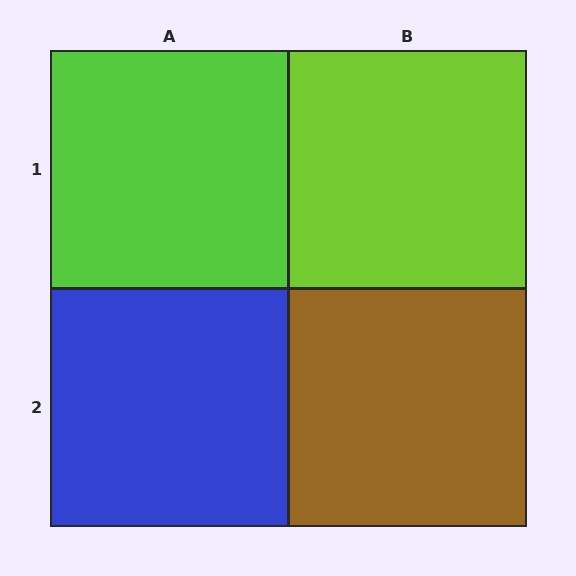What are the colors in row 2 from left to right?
Blue, brown.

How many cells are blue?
1 cell is blue.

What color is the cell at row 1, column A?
Lime.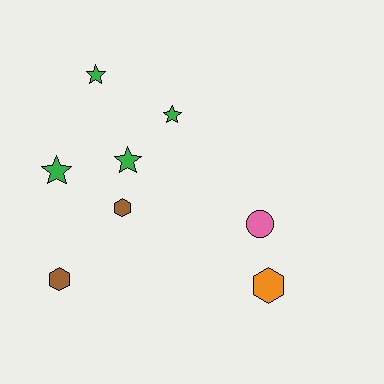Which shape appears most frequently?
Star, with 4 objects.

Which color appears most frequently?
Green, with 4 objects.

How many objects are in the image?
There are 8 objects.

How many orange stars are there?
There are no orange stars.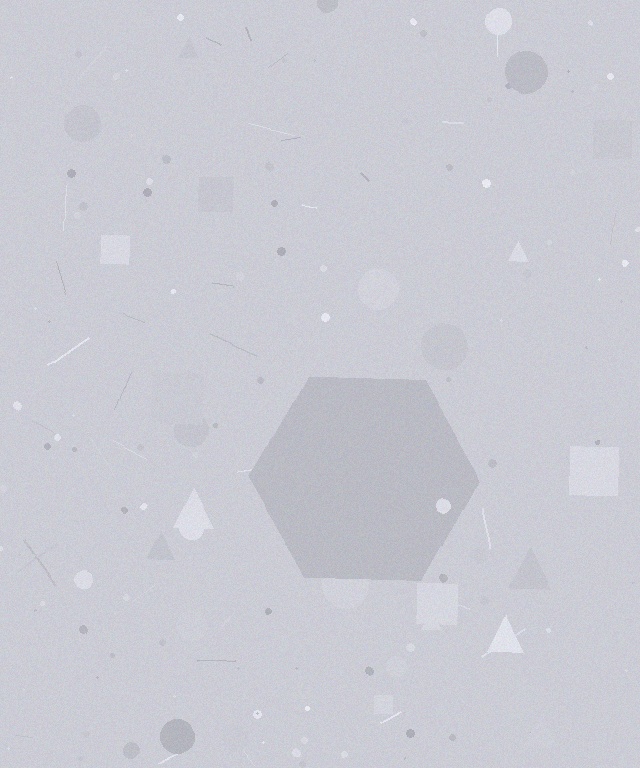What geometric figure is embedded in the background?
A hexagon is embedded in the background.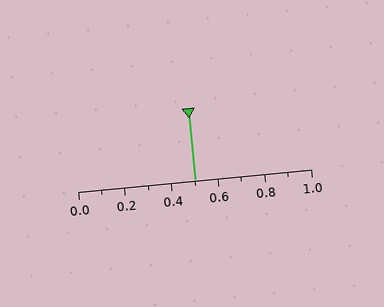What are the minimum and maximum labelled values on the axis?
The axis runs from 0.0 to 1.0.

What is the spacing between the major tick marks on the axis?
The major ticks are spaced 0.2 apart.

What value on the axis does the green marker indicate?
The marker indicates approximately 0.5.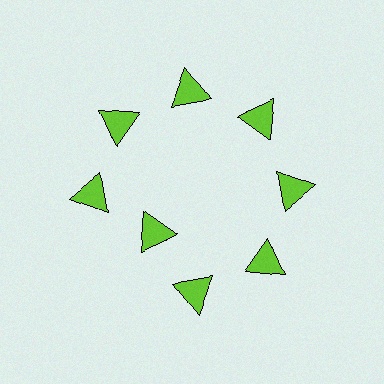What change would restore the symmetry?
The symmetry would be restored by moving it outward, back onto the ring so that all 8 triangles sit at equal angles and equal distance from the center.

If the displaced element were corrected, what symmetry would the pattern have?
It would have 8-fold rotational symmetry — the pattern would map onto itself every 45 degrees.